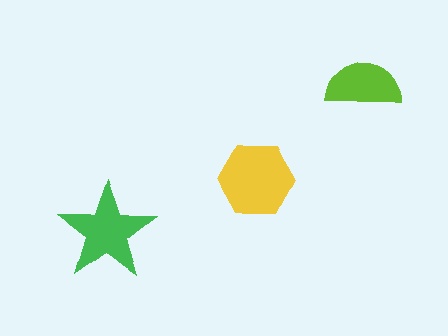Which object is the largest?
The yellow hexagon.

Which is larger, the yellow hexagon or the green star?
The yellow hexagon.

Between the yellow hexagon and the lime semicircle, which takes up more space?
The yellow hexagon.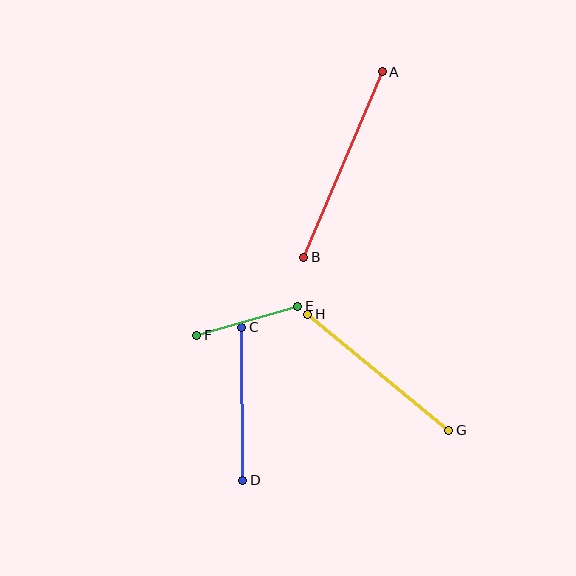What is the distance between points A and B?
The distance is approximately 202 pixels.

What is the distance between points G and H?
The distance is approximately 183 pixels.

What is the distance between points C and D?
The distance is approximately 153 pixels.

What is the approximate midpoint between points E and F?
The midpoint is at approximately (247, 321) pixels.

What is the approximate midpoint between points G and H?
The midpoint is at approximately (378, 372) pixels.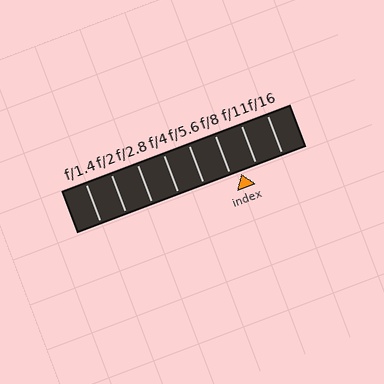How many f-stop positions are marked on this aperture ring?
There are 8 f-stop positions marked.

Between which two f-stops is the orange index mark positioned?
The index mark is between f/8 and f/11.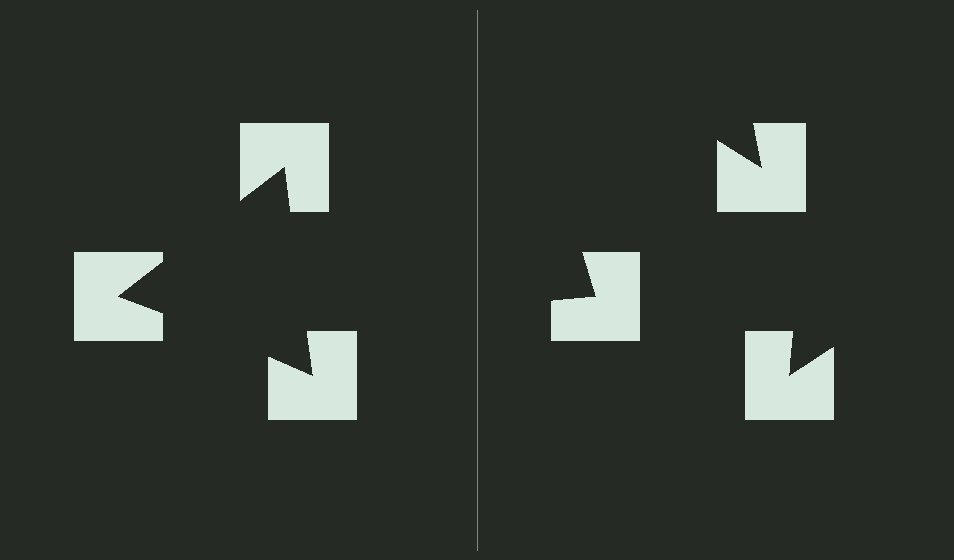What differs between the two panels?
The notched squares are positioned identically on both sides; only the wedge orientations differ. On the left they align to a triangle; on the right they are misaligned.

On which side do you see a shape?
An illusory triangle appears on the left side. On the right side the wedge cuts are rotated, so no coherent shape forms.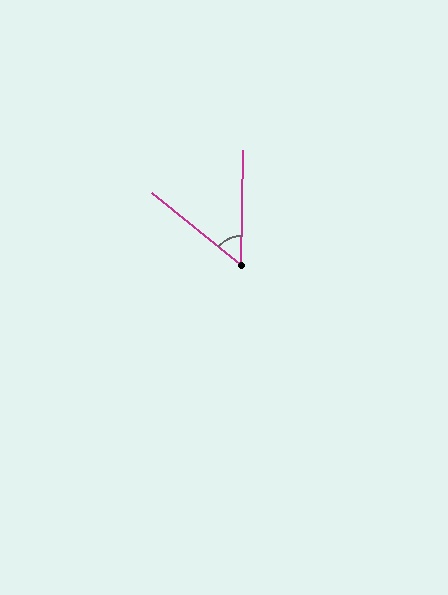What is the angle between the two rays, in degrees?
Approximately 52 degrees.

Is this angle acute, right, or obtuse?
It is acute.